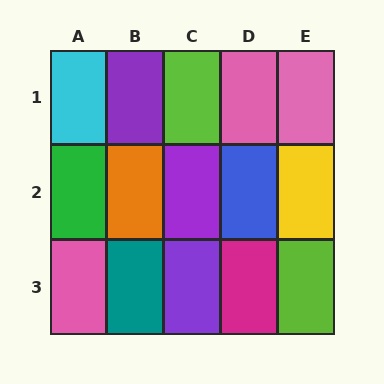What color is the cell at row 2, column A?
Green.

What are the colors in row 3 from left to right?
Pink, teal, purple, magenta, lime.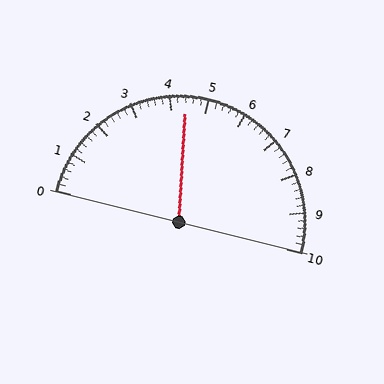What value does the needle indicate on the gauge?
The needle indicates approximately 4.4.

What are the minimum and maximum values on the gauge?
The gauge ranges from 0 to 10.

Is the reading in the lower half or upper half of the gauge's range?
The reading is in the lower half of the range (0 to 10).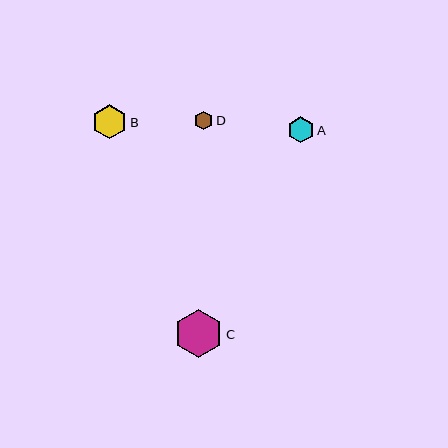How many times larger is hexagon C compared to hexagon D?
Hexagon C is approximately 2.6 times the size of hexagon D.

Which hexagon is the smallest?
Hexagon D is the smallest with a size of approximately 19 pixels.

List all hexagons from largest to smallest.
From largest to smallest: C, B, A, D.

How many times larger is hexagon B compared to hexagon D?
Hexagon B is approximately 1.9 times the size of hexagon D.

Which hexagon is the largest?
Hexagon C is the largest with a size of approximately 48 pixels.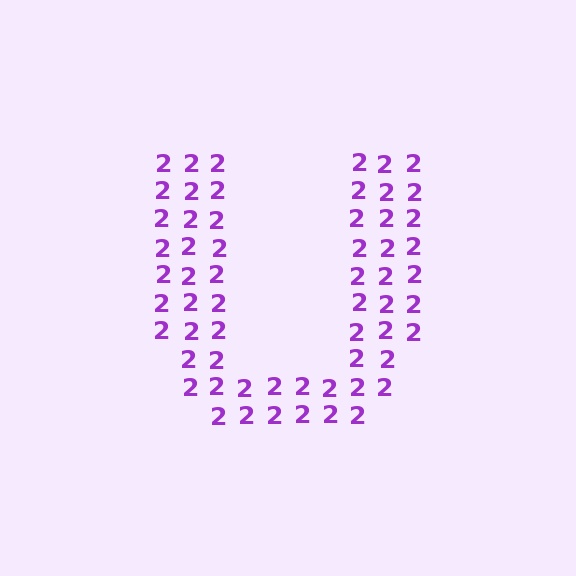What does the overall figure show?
The overall figure shows the letter U.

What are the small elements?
The small elements are digit 2's.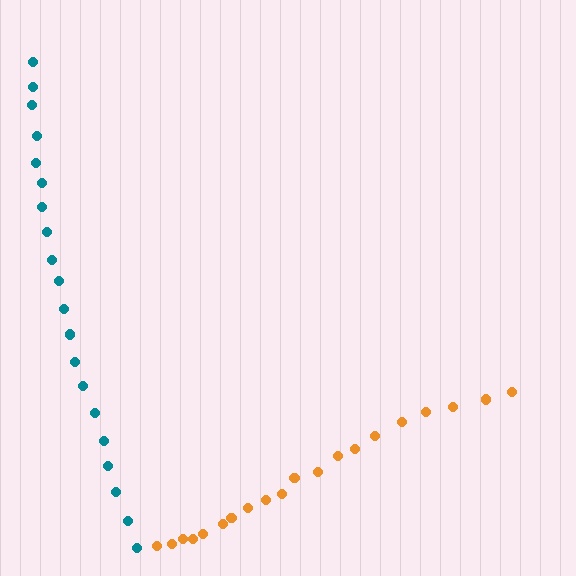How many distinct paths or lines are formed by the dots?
There are 2 distinct paths.